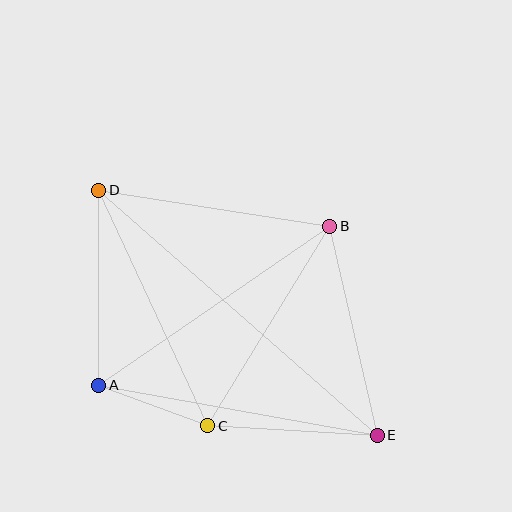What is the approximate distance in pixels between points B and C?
The distance between B and C is approximately 234 pixels.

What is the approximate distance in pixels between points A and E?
The distance between A and E is approximately 283 pixels.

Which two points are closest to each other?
Points A and C are closest to each other.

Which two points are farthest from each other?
Points D and E are farthest from each other.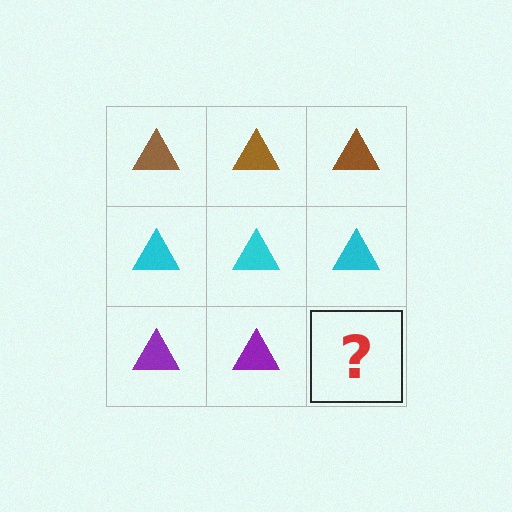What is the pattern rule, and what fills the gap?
The rule is that each row has a consistent color. The gap should be filled with a purple triangle.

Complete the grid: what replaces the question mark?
The question mark should be replaced with a purple triangle.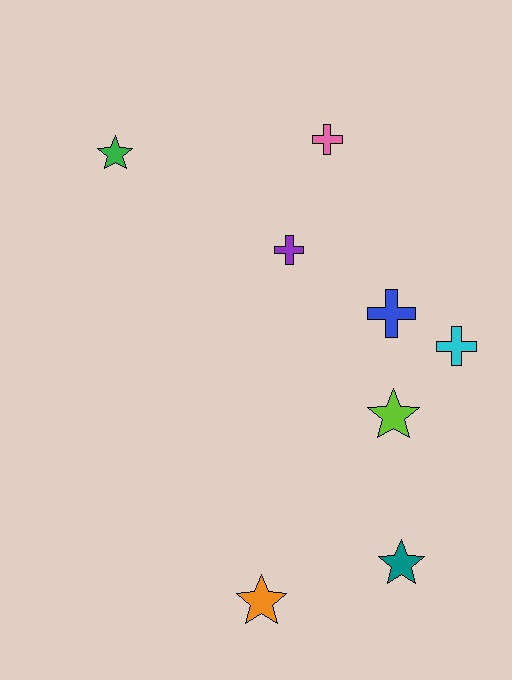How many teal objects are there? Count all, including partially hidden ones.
There is 1 teal object.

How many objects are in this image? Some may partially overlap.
There are 8 objects.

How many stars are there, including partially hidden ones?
There are 4 stars.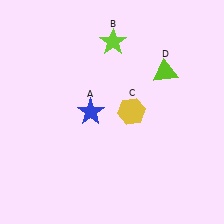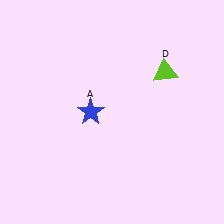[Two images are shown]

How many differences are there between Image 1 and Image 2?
There are 2 differences between the two images.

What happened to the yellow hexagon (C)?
The yellow hexagon (C) was removed in Image 2. It was in the top-right area of Image 1.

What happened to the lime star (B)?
The lime star (B) was removed in Image 2. It was in the top-right area of Image 1.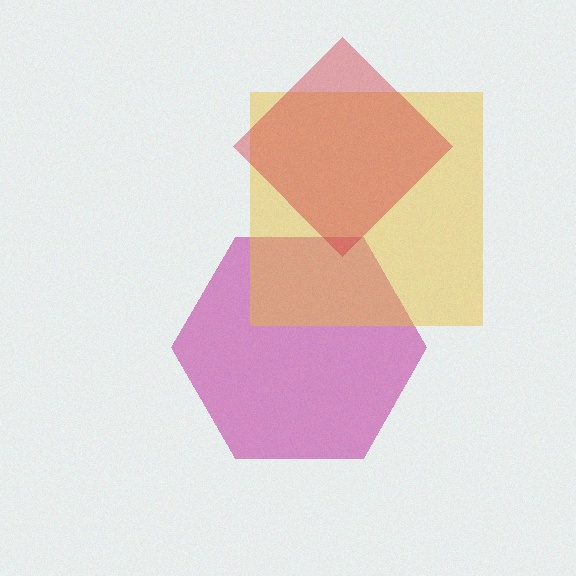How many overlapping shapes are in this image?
There are 3 overlapping shapes in the image.